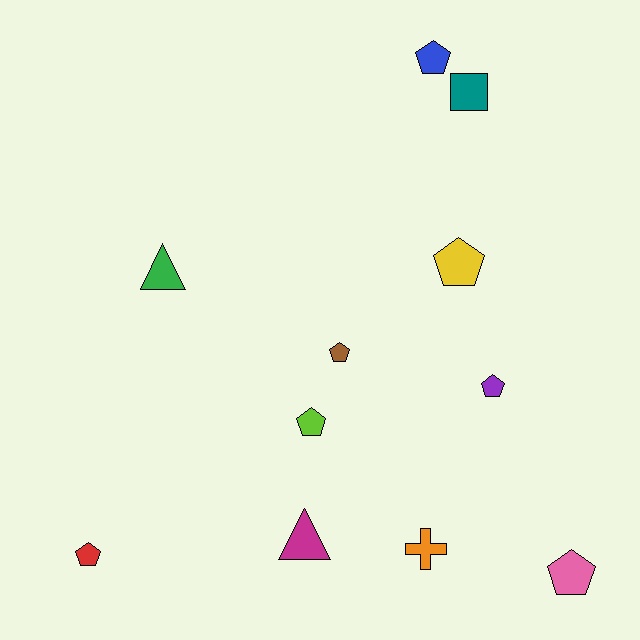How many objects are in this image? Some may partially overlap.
There are 11 objects.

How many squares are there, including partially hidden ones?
There is 1 square.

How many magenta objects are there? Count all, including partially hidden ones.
There is 1 magenta object.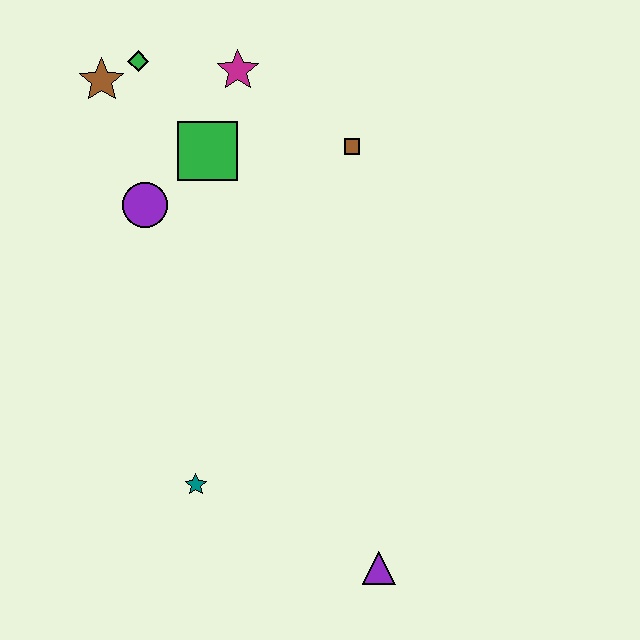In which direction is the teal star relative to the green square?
The teal star is below the green square.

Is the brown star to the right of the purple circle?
No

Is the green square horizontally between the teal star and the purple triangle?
Yes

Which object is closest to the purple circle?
The green square is closest to the purple circle.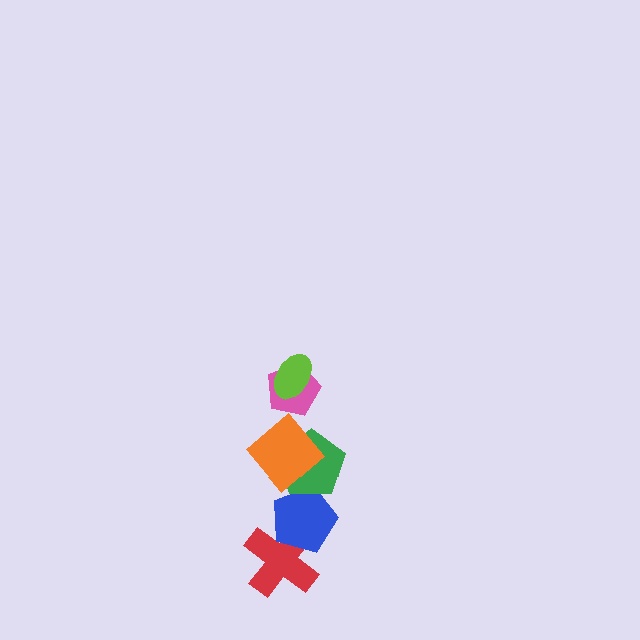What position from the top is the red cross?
The red cross is 6th from the top.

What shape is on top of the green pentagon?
The orange diamond is on top of the green pentagon.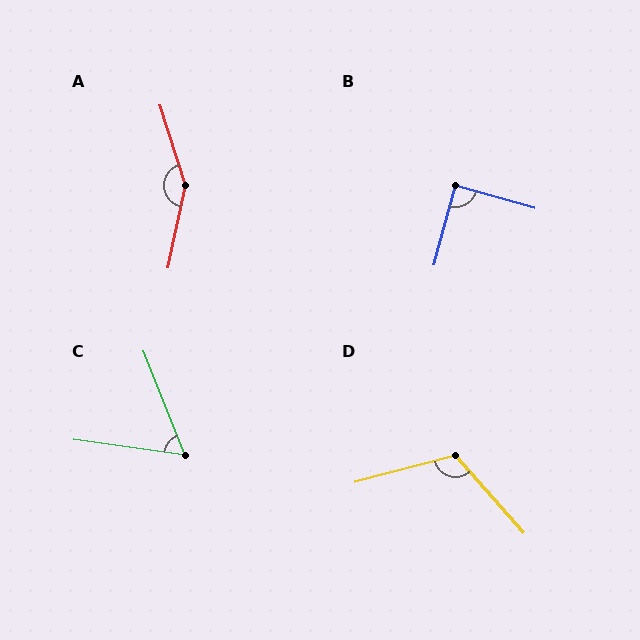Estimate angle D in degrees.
Approximately 117 degrees.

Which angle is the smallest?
C, at approximately 60 degrees.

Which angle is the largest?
A, at approximately 151 degrees.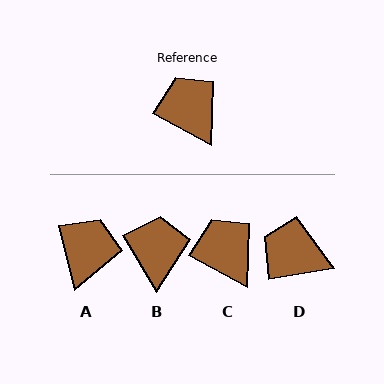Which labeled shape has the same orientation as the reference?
C.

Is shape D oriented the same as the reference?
No, it is off by about 38 degrees.